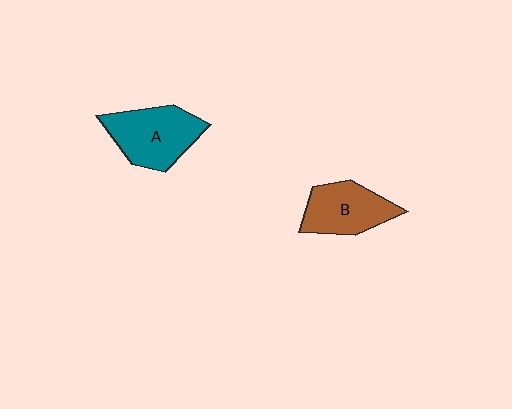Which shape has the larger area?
Shape A (teal).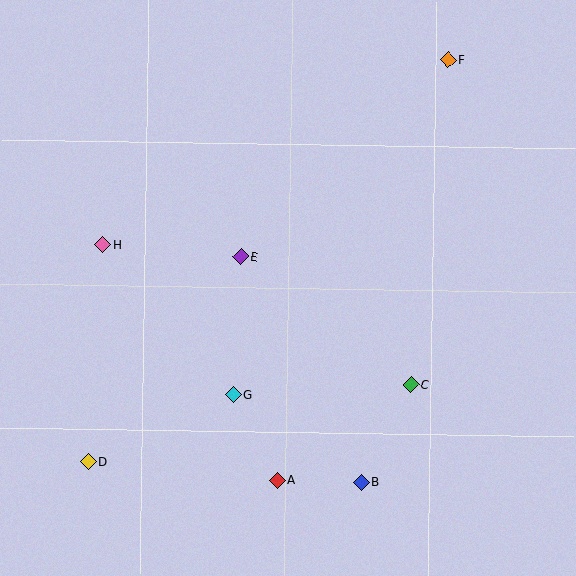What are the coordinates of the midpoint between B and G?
The midpoint between B and G is at (297, 438).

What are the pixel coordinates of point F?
Point F is at (448, 60).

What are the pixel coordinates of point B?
Point B is at (361, 482).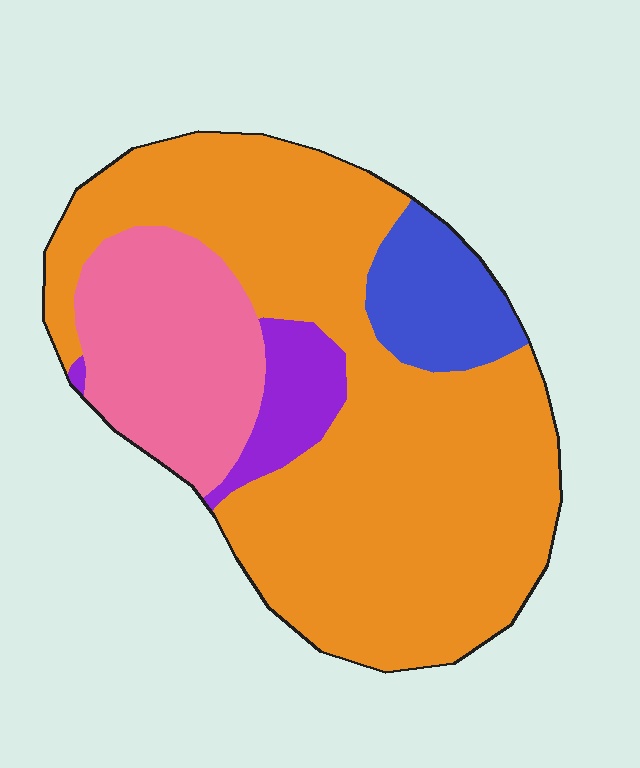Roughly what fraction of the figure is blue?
Blue takes up about one tenth (1/10) of the figure.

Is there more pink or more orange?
Orange.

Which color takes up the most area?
Orange, at roughly 65%.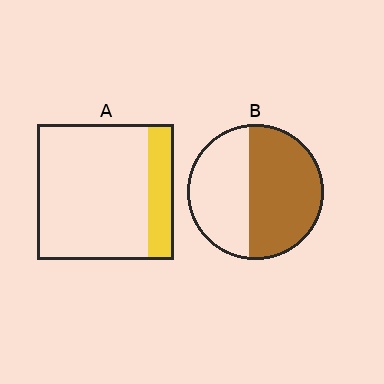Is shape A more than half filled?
No.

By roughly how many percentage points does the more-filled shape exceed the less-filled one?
By roughly 35 percentage points (B over A).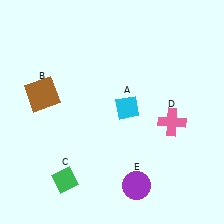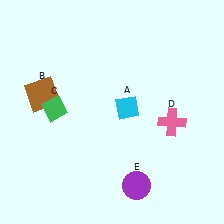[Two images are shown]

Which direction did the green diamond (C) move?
The green diamond (C) moved up.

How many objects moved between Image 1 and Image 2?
1 object moved between the two images.